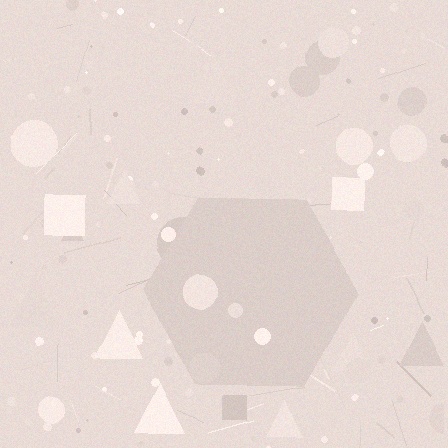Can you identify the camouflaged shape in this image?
The camouflaged shape is a hexagon.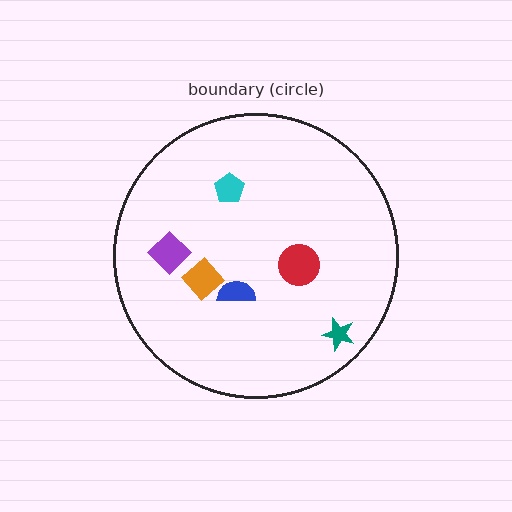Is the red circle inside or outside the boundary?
Inside.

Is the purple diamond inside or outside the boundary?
Inside.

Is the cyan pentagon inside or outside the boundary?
Inside.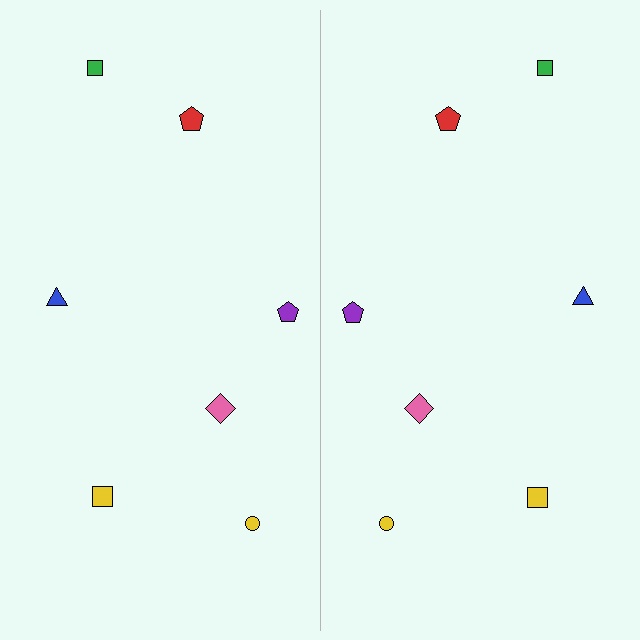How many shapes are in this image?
There are 14 shapes in this image.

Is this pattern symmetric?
Yes, this pattern has bilateral (reflection) symmetry.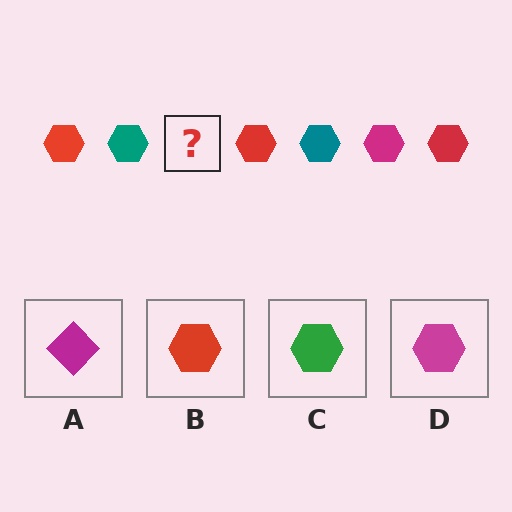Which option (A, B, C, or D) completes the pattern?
D.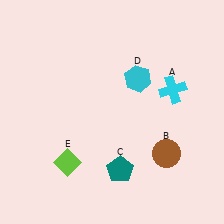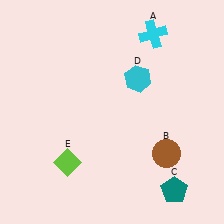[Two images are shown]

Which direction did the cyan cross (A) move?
The cyan cross (A) moved up.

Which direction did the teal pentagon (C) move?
The teal pentagon (C) moved right.